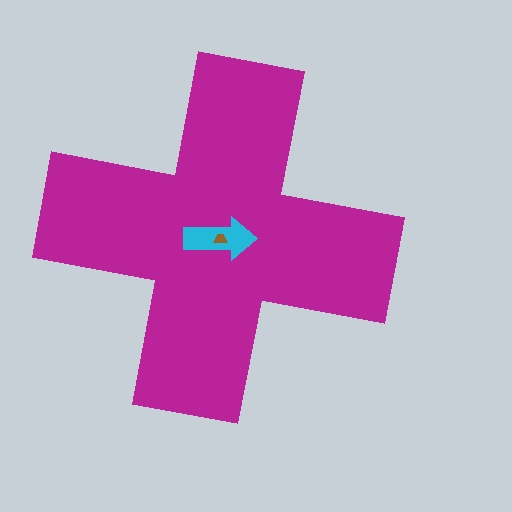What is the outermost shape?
The magenta cross.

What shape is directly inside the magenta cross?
The cyan arrow.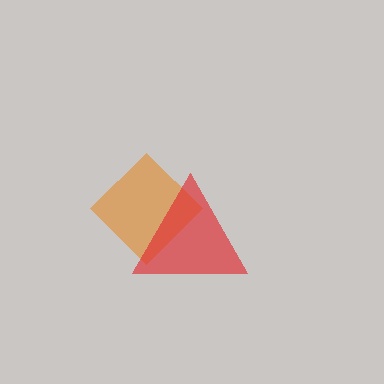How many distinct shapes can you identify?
There are 2 distinct shapes: an orange diamond, a red triangle.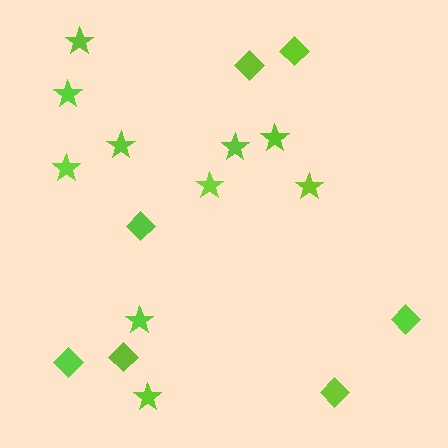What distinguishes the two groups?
There are 2 groups: one group of stars (10) and one group of diamonds (7).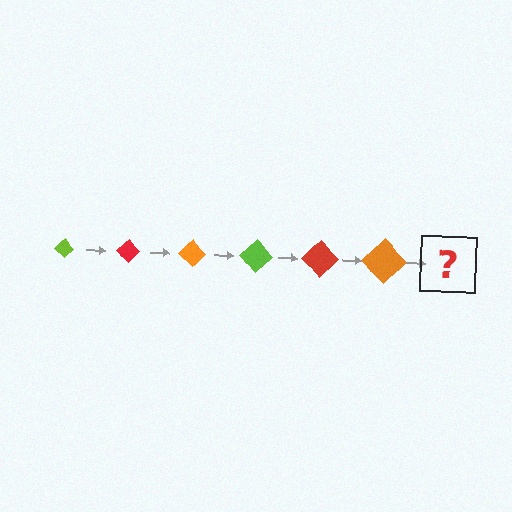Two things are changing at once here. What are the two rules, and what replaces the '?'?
The two rules are that the diamond grows larger each step and the color cycles through lime, red, and orange. The '?' should be a lime diamond, larger than the previous one.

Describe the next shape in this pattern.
It should be a lime diamond, larger than the previous one.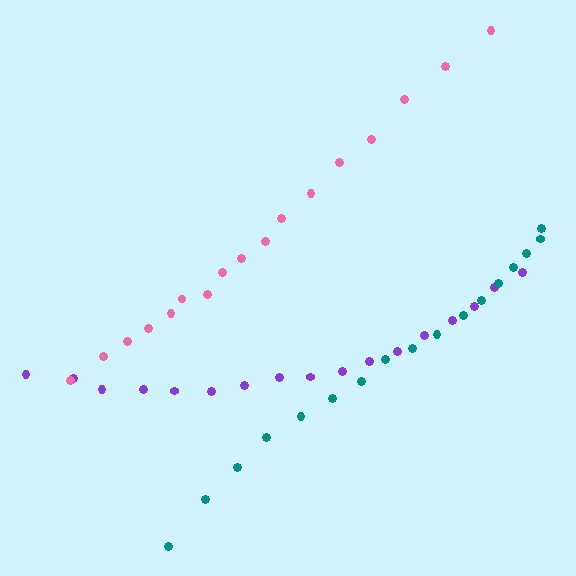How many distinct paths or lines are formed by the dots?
There are 3 distinct paths.